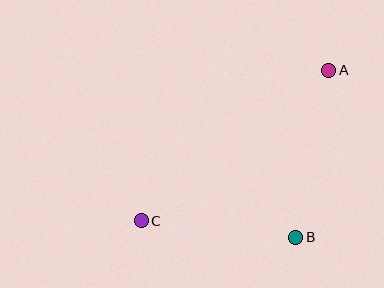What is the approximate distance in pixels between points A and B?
The distance between A and B is approximately 170 pixels.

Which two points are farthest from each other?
Points A and C are farthest from each other.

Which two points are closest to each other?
Points B and C are closest to each other.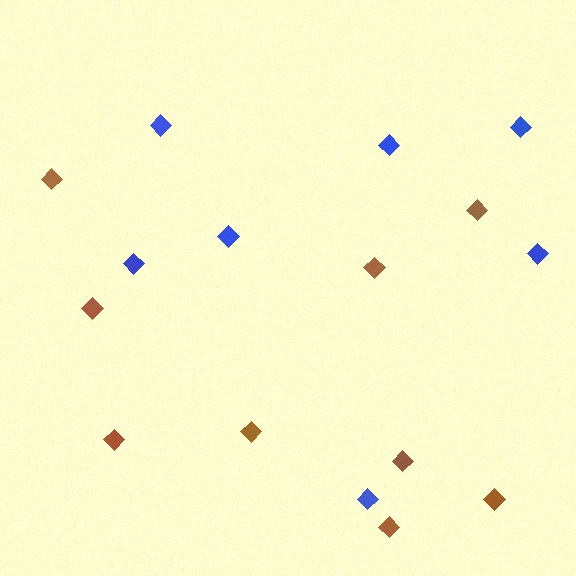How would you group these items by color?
There are 2 groups: one group of brown diamonds (9) and one group of blue diamonds (7).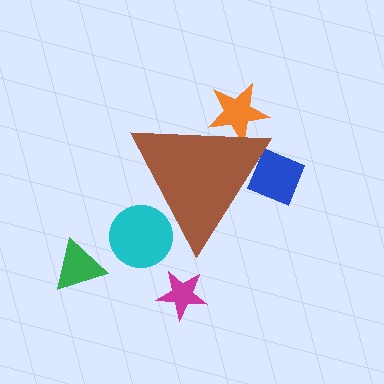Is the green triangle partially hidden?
No, the green triangle is fully visible.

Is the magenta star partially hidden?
No, the magenta star is fully visible.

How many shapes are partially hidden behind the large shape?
3 shapes are partially hidden.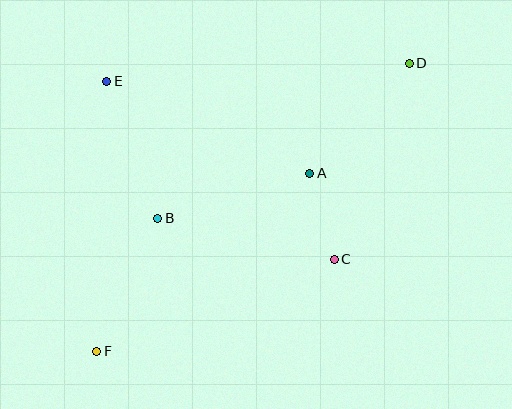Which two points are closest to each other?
Points A and C are closest to each other.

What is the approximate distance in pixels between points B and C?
The distance between B and C is approximately 182 pixels.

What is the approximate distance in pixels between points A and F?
The distance between A and F is approximately 277 pixels.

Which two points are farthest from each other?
Points D and F are farthest from each other.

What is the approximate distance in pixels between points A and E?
The distance between A and E is approximately 222 pixels.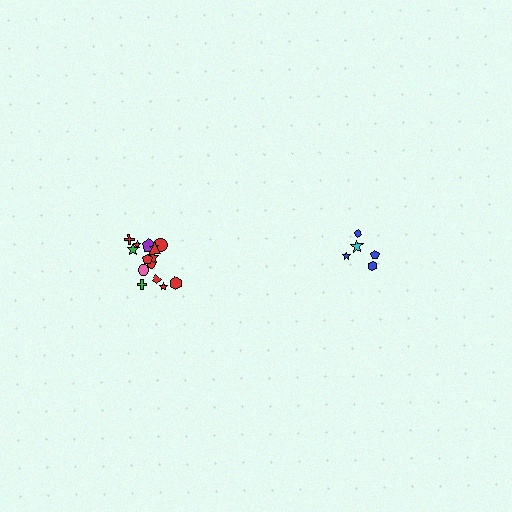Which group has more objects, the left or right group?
The left group.